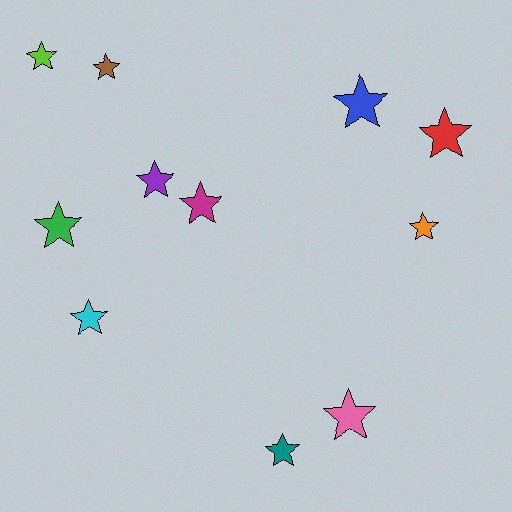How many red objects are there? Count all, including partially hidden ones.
There is 1 red object.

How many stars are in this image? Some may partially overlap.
There are 11 stars.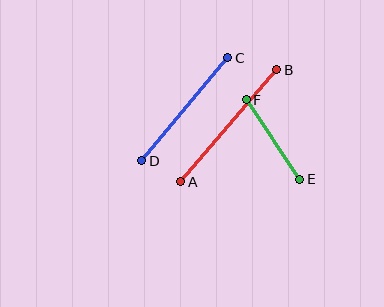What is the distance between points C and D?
The distance is approximately 134 pixels.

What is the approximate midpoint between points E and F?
The midpoint is at approximately (273, 140) pixels.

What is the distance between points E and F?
The distance is approximately 96 pixels.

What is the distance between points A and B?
The distance is approximately 147 pixels.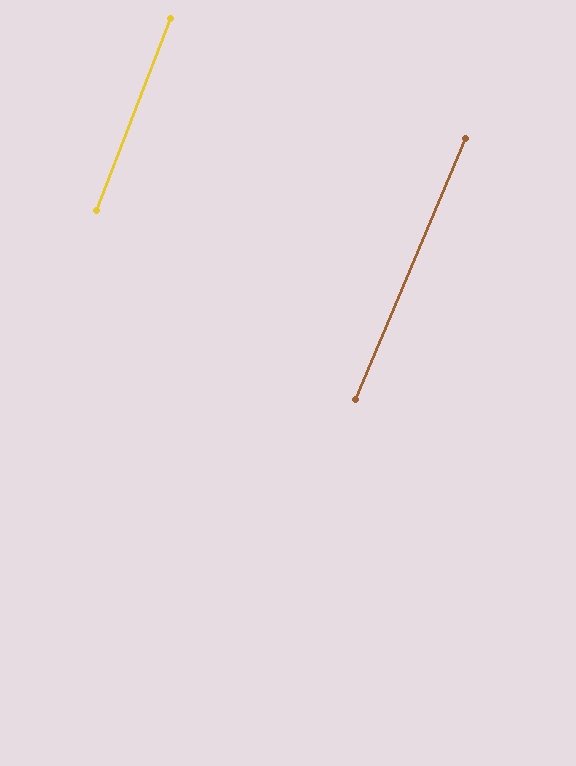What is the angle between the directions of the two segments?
Approximately 2 degrees.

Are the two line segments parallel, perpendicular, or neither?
Parallel — their directions differ by only 1.9°.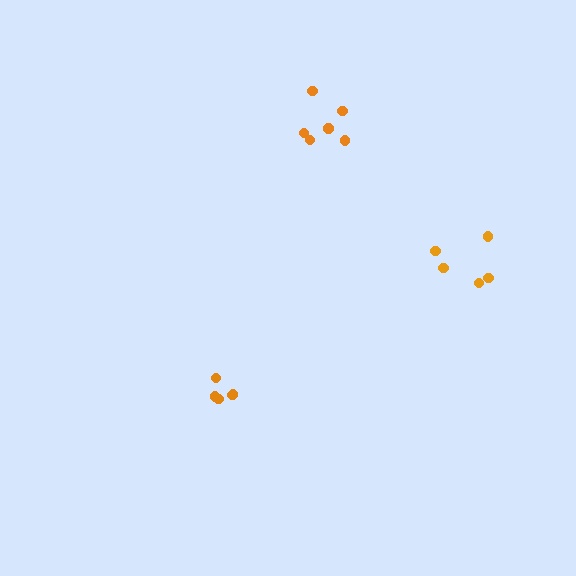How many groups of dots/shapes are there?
There are 3 groups.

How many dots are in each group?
Group 1: 6 dots, Group 2: 5 dots, Group 3: 5 dots (16 total).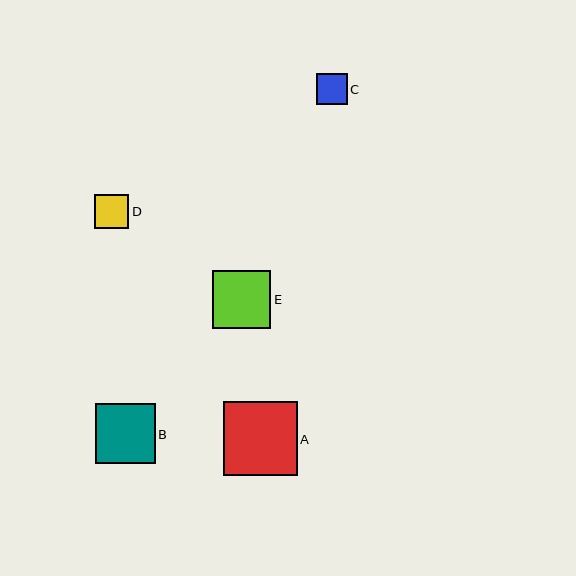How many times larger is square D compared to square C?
Square D is approximately 1.1 times the size of square C.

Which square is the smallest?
Square C is the smallest with a size of approximately 31 pixels.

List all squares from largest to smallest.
From largest to smallest: A, B, E, D, C.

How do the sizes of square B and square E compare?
Square B and square E are approximately the same size.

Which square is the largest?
Square A is the largest with a size of approximately 73 pixels.